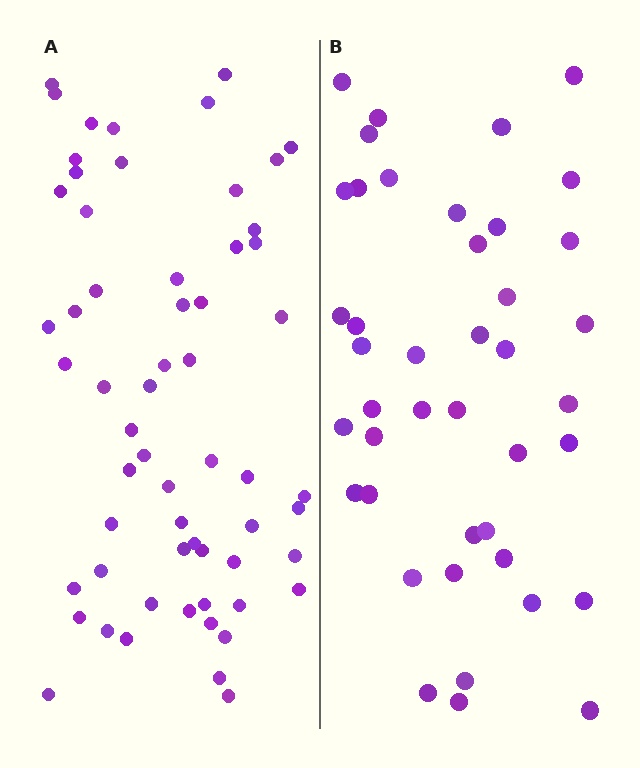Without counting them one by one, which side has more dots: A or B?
Region A (the left region) has more dots.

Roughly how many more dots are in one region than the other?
Region A has approximately 20 more dots than region B.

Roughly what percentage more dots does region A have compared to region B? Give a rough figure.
About 45% more.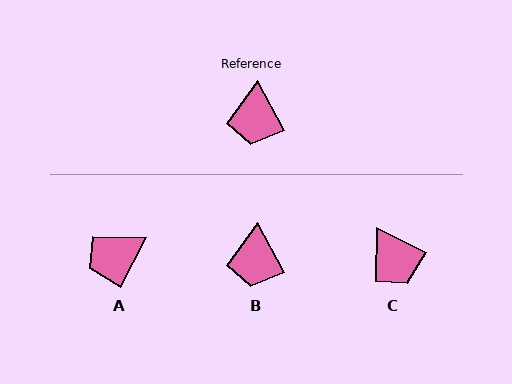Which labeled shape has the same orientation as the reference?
B.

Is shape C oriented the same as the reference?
No, it is off by about 35 degrees.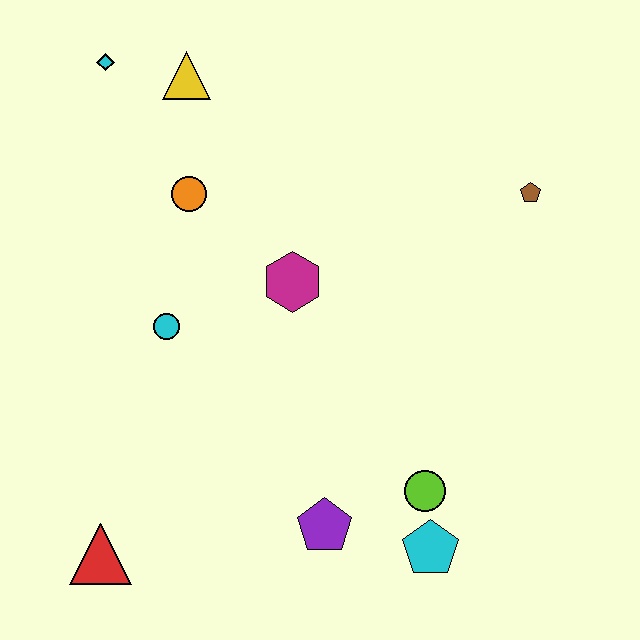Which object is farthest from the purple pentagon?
The cyan diamond is farthest from the purple pentagon.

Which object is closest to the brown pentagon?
The magenta hexagon is closest to the brown pentagon.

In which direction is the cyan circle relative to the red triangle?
The cyan circle is above the red triangle.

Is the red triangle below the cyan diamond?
Yes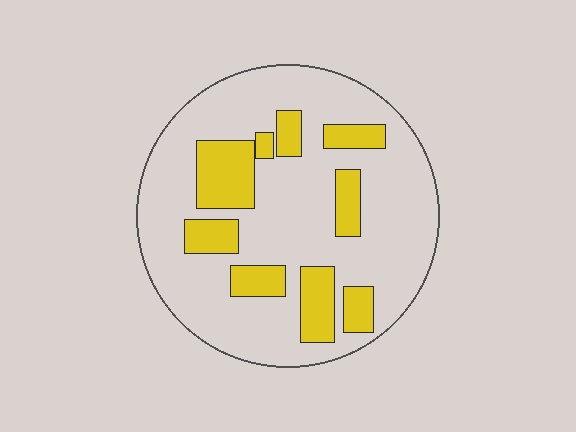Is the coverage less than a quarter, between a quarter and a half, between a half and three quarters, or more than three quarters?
Less than a quarter.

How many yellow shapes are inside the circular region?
9.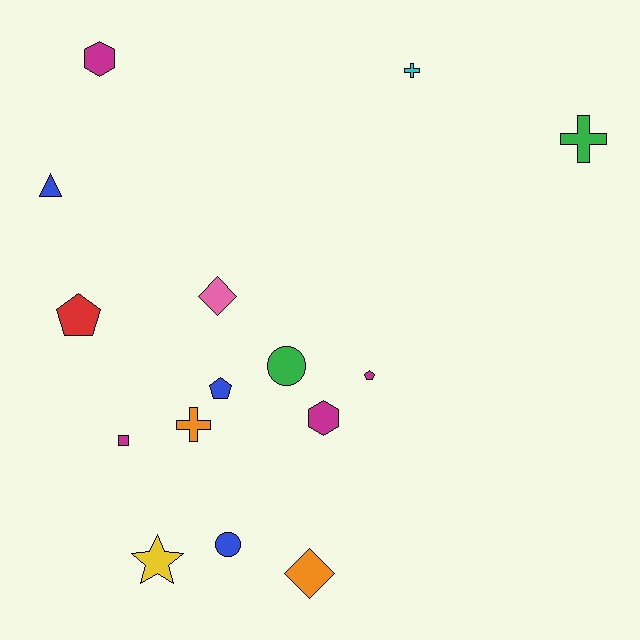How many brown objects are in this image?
There are no brown objects.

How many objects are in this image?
There are 15 objects.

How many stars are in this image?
There is 1 star.